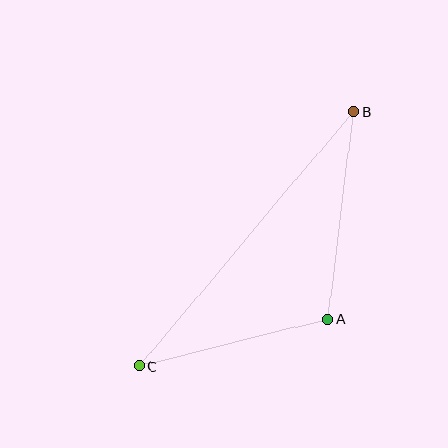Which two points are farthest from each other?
Points B and C are farthest from each other.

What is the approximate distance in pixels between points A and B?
The distance between A and B is approximately 209 pixels.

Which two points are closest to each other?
Points A and C are closest to each other.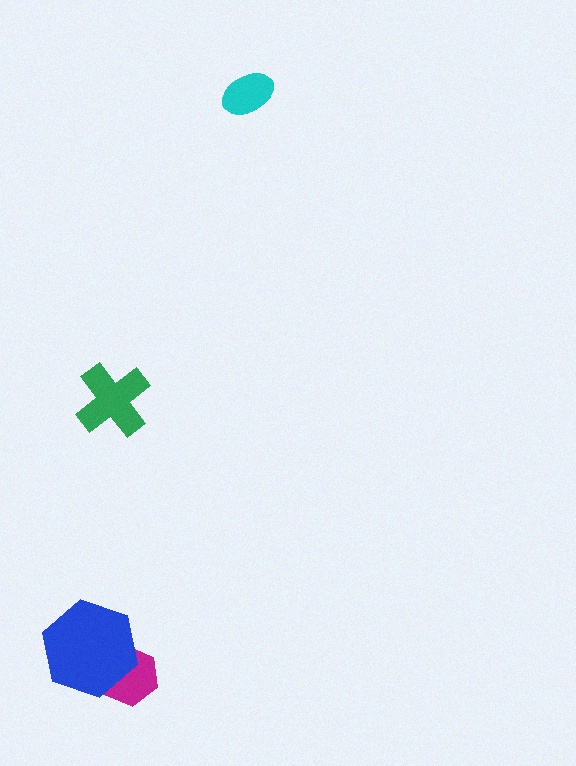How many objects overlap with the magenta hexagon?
1 object overlaps with the magenta hexagon.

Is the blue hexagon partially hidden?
No, no other shape covers it.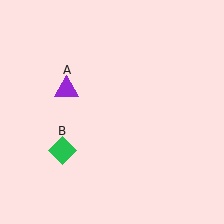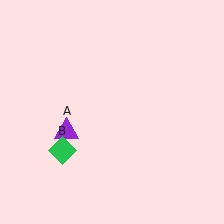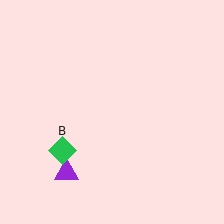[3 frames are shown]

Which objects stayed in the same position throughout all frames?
Green diamond (object B) remained stationary.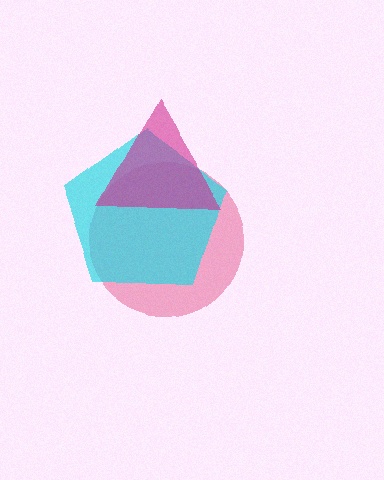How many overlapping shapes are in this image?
There are 3 overlapping shapes in the image.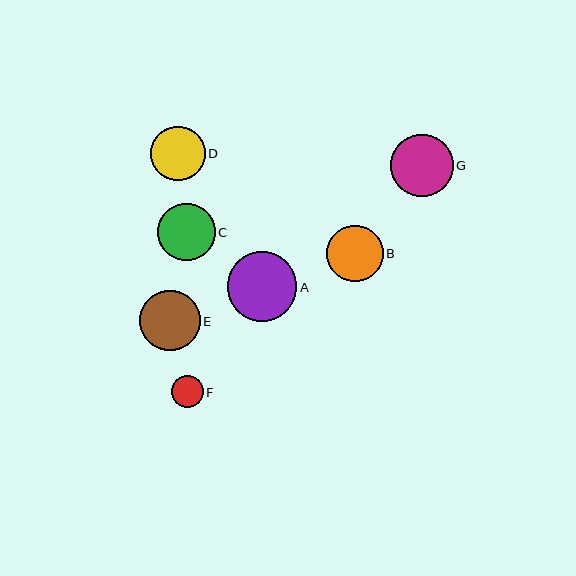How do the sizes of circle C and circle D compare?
Circle C and circle D are approximately the same size.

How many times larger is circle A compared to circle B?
Circle A is approximately 1.2 times the size of circle B.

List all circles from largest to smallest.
From largest to smallest: A, G, E, C, B, D, F.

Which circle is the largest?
Circle A is the largest with a size of approximately 69 pixels.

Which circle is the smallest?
Circle F is the smallest with a size of approximately 32 pixels.